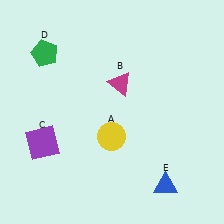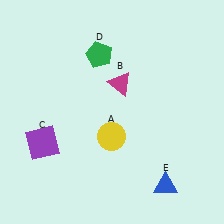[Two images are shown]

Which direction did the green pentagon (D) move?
The green pentagon (D) moved right.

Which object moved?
The green pentagon (D) moved right.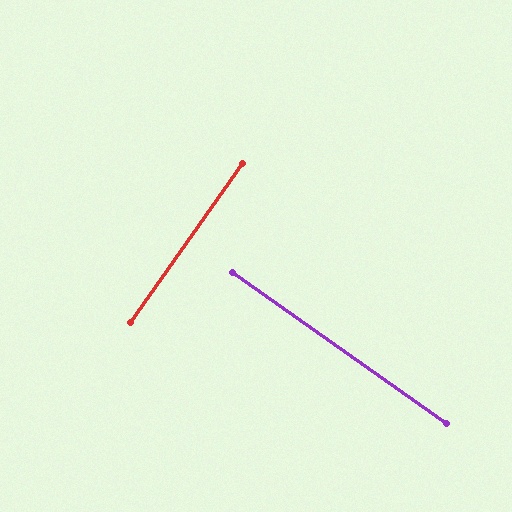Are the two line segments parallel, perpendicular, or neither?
Perpendicular — they meet at approximately 90°.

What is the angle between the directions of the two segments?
Approximately 90 degrees.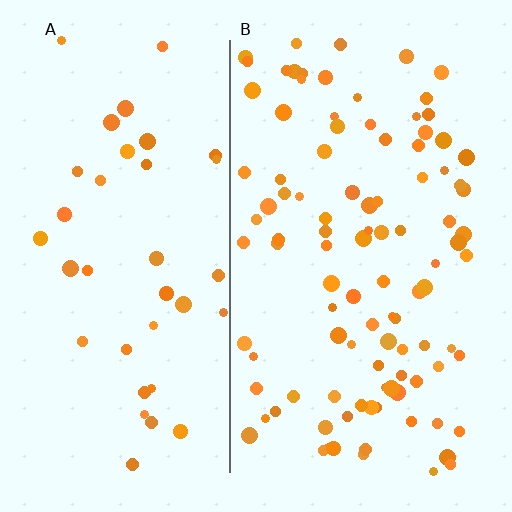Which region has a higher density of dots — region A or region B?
B (the right).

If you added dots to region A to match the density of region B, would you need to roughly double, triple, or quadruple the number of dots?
Approximately triple.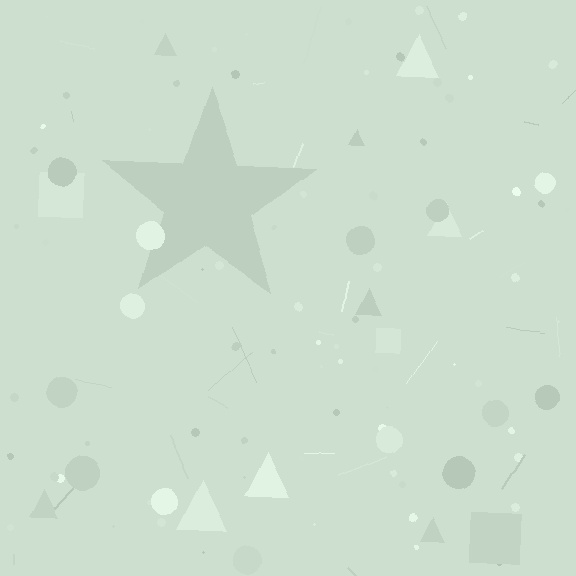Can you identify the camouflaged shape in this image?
The camouflaged shape is a star.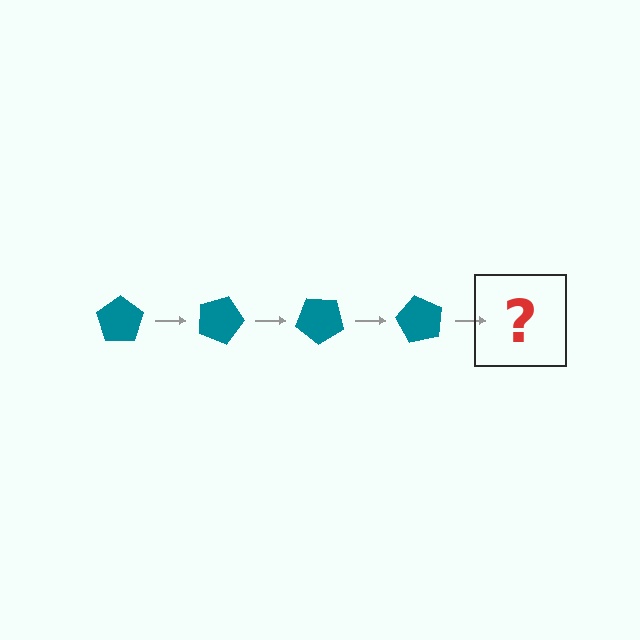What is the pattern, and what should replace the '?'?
The pattern is that the pentagon rotates 20 degrees each step. The '?' should be a teal pentagon rotated 80 degrees.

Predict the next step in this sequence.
The next step is a teal pentagon rotated 80 degrees.